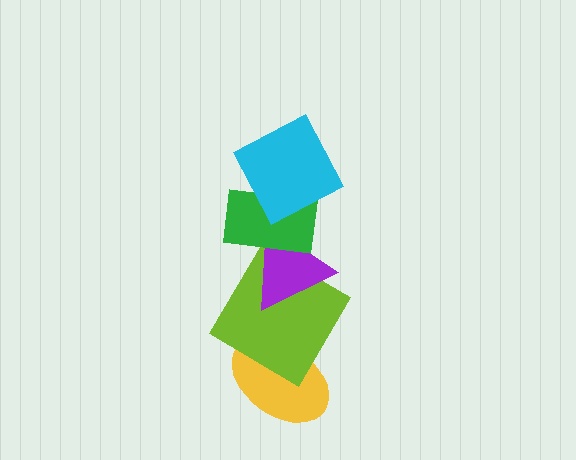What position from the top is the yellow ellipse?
The yellow ellipse is 5th from the top.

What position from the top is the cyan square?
The cyan square is 1st from the top.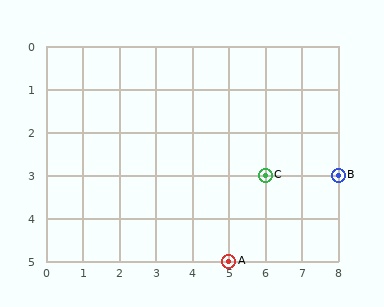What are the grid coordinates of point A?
Point A is at grid coordinates (5, 5).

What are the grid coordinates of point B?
Point B is at grid coordinates (8, 3).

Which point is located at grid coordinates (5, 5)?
Point A is at (5, 5).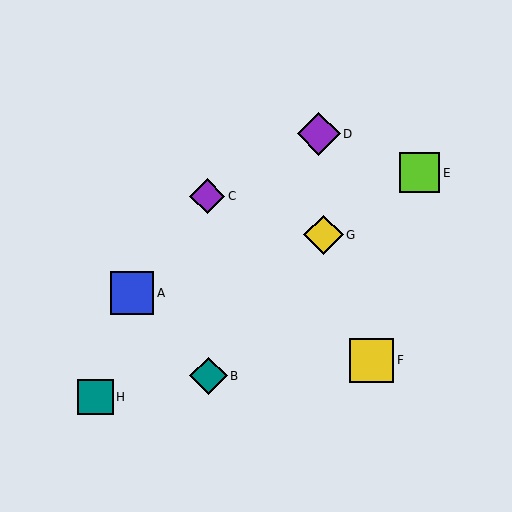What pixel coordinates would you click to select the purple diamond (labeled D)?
Click at (319, 134) to select the purple diamond D.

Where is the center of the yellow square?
The center of the yellow square is at (371, 360).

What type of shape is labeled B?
Shape B is a teal diamond.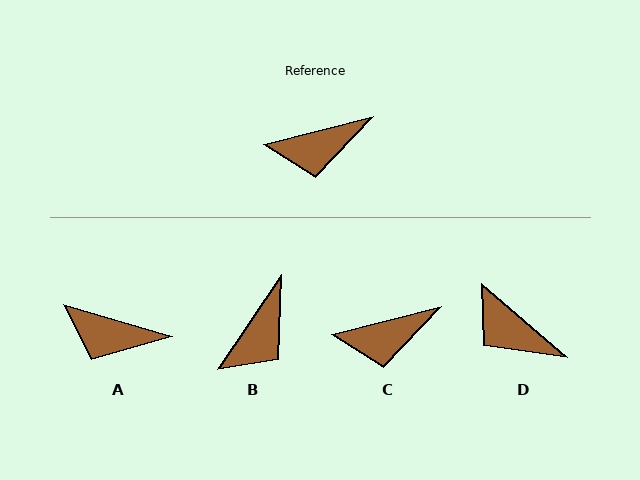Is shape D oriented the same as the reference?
No, it is off by about 55 degrees.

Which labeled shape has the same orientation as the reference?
C.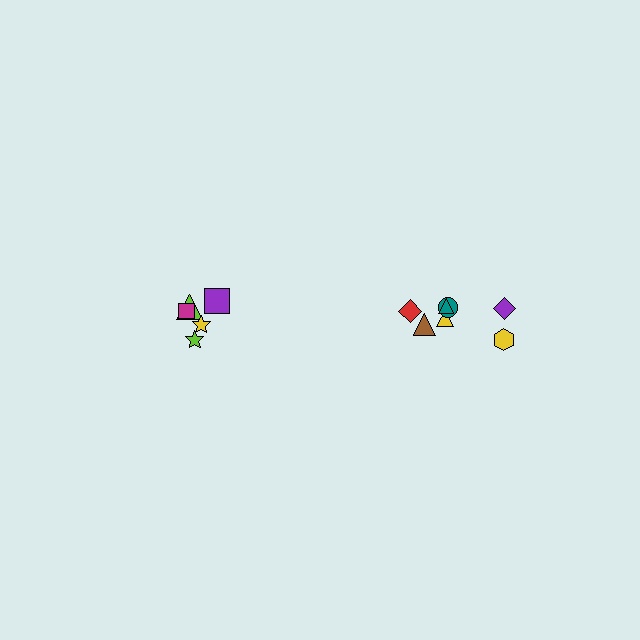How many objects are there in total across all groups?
There are 12 objects.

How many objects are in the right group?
There are 7 objects.